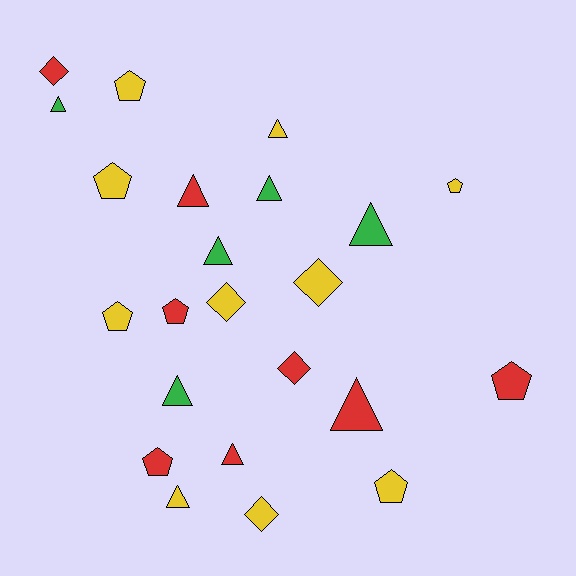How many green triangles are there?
There are 5 green triangles.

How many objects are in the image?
There are 23 objects.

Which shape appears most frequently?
Triangle, with 10 objects.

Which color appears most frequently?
Yellow, with 10 objects.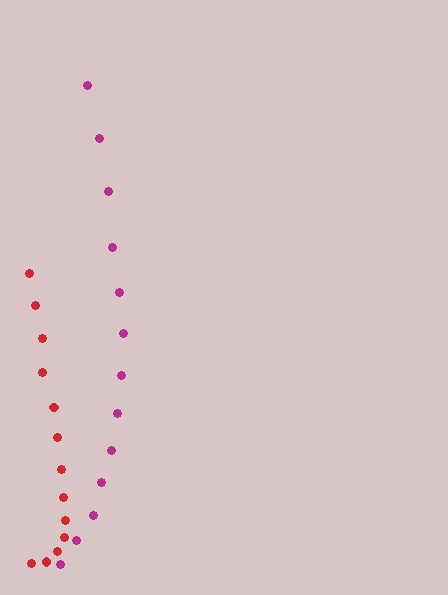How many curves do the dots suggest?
There are 2 distinct paths.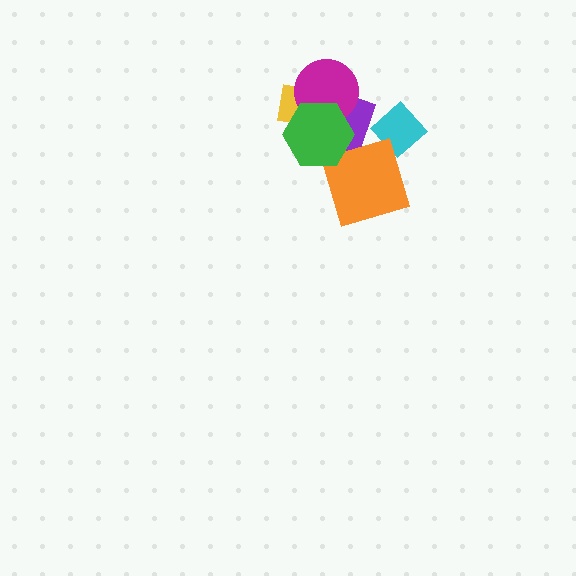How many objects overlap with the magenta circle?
3 objects overlap with the magenta circle.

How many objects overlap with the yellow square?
3 objects overlap with the yellow square.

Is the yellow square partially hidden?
Yes, it is partially covered by another shape.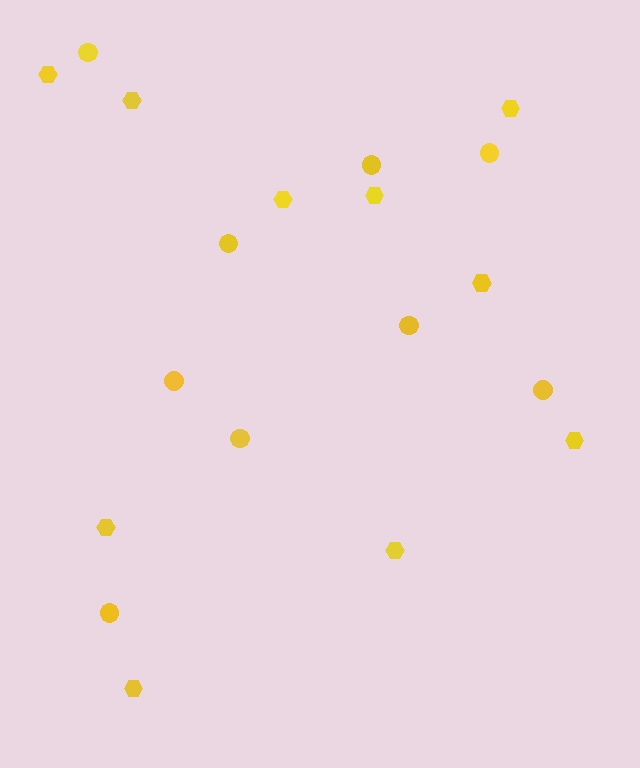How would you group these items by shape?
There are 2 groups: one group of circles (9) and one group of hexagons (10).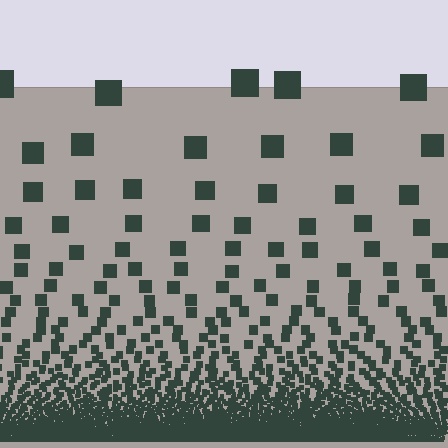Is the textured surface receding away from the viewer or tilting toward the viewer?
The surface appears to tilt toward the viewer. Texture elements get larger and sparser toward the top.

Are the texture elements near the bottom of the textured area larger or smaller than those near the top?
Smaller. The gradient is inverted — elements near the bottom are smaller and denser.